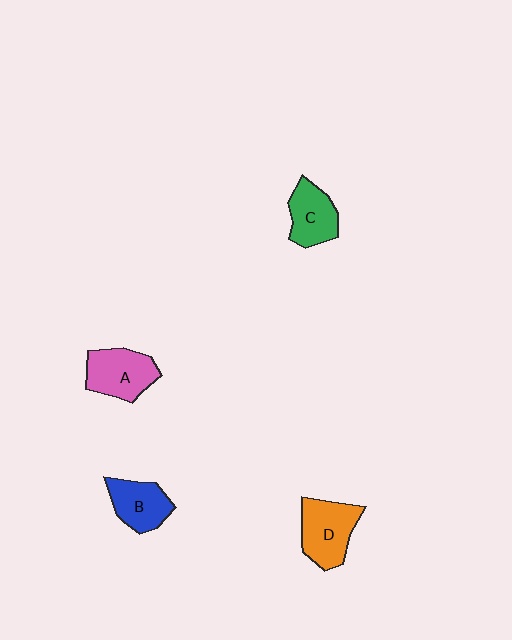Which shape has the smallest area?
Shape B (blue).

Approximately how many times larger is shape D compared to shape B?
Approximately 1.3 times.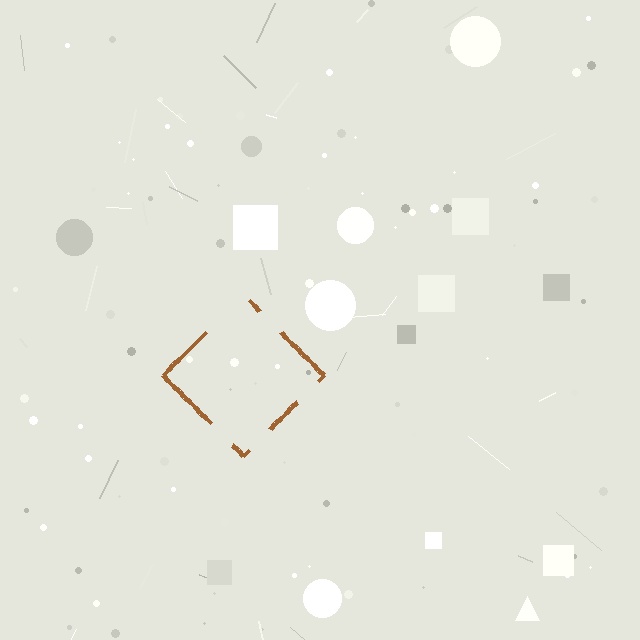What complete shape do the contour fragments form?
The contour fragments form a diamond.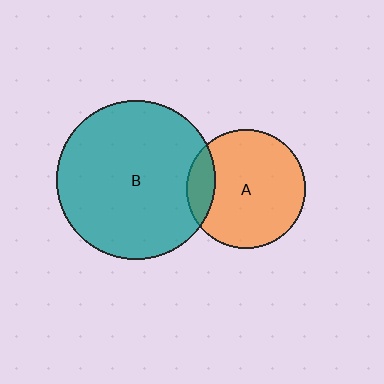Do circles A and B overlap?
Yes.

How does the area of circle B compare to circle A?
Approximately 1.8 times.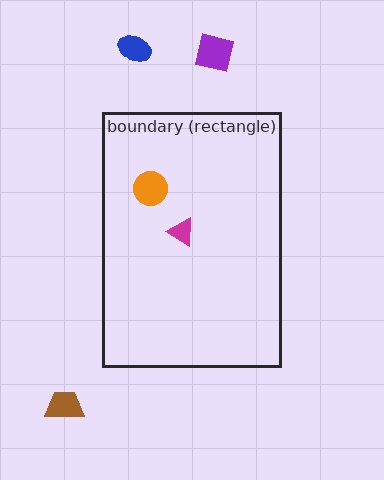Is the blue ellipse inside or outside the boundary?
Outside.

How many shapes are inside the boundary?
2 inside, 3 outside.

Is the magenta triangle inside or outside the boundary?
Inside.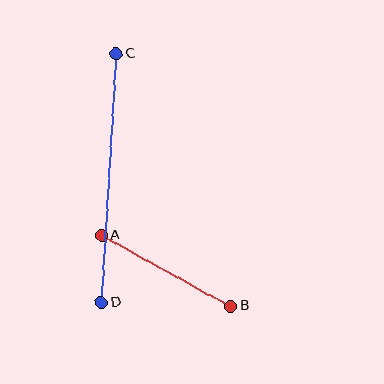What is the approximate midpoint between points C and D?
The midpoint is at approximately (109, 178) pixels.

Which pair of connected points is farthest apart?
Points C and D are farthest apart.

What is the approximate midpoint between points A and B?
The midpoint is at approximately (166, 271) pixels.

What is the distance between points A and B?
The distance is approximately 147 pixels.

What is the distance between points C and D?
The distance is approximately 249 pixels.